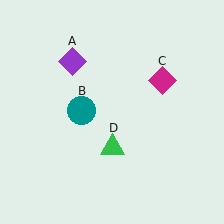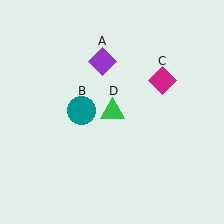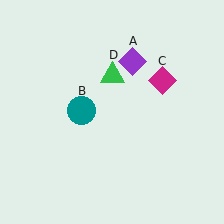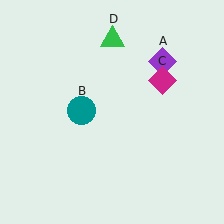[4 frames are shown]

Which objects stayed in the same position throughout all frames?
Teal circle (object B) and magenta diamond (object C) remained stationary.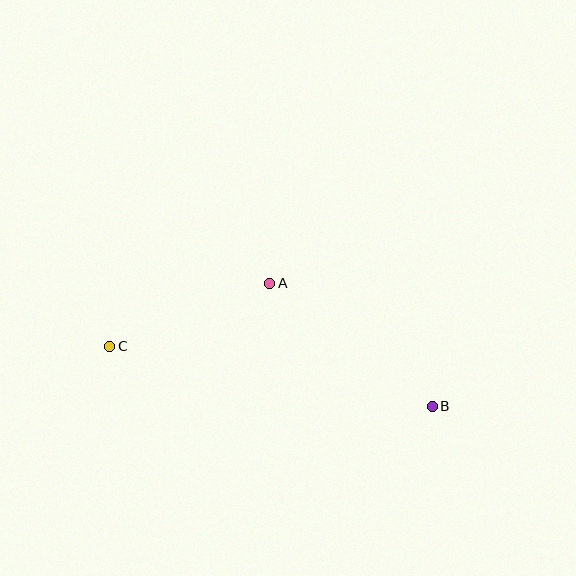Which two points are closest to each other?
Points A and C are closest to each other.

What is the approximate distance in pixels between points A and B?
The distance between A and B is approximately 203 pixels.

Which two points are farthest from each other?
Points B and C are farthest from each other.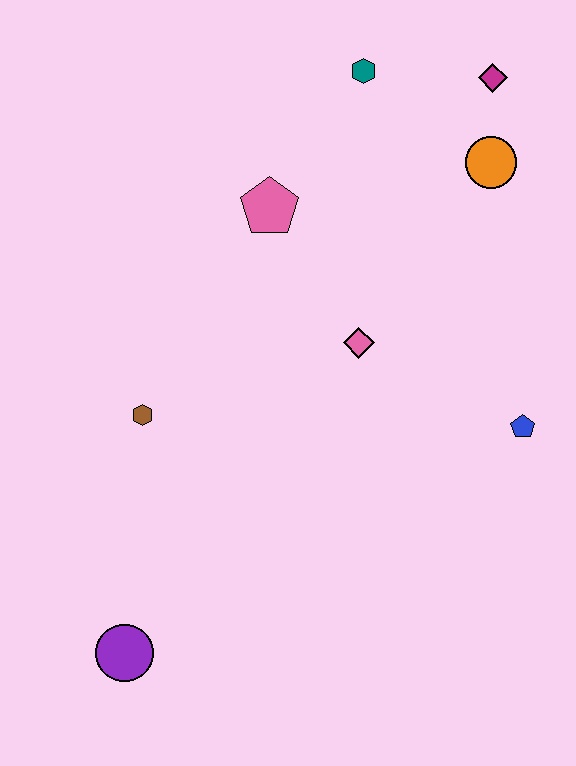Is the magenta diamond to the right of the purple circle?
Yes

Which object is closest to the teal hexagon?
The magenta diamond is closest to the teal hexagon.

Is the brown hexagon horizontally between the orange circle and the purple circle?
Yes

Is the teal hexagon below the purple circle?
No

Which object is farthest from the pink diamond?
The purple circle is farthest from the pink diamond.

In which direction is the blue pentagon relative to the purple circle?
The blue pentagon is to the right of the purple circle.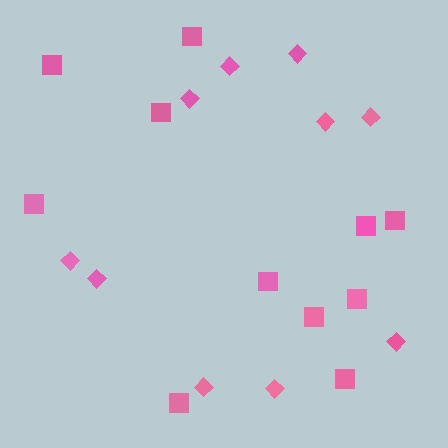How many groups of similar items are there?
There are 2 groups: one group of diamonds (10) and one group of squares (11).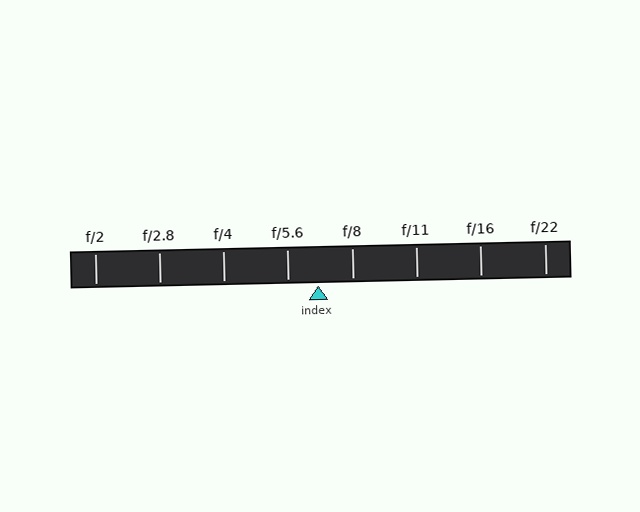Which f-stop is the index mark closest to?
The index mark is closest to f/5.6.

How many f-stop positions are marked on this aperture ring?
There are 8 f-stop positions marked.